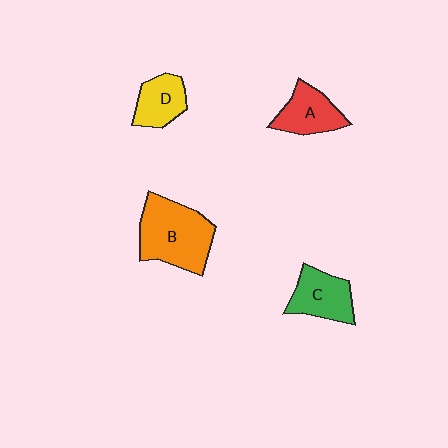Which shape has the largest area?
Shape B (orange).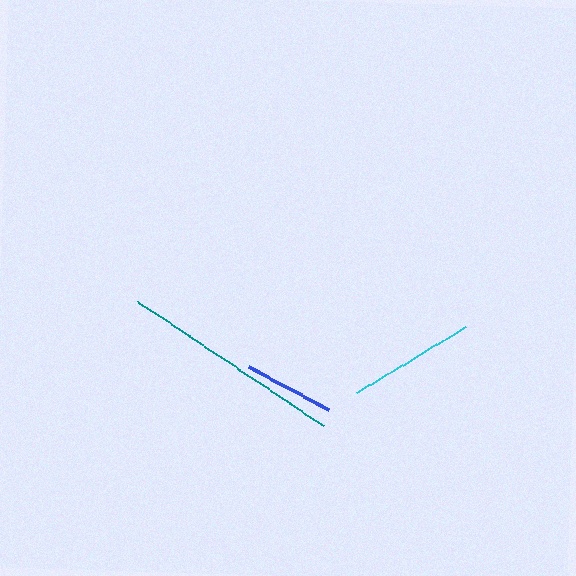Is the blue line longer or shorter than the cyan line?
The cyan line is longer than the blue line.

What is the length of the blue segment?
The blue segment is approximately 92 pixels long.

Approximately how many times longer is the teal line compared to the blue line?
The teal line is approximately 2.4 times the length of the blue line.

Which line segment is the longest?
The teal line is the longest at approximately 225 pixels.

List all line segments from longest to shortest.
From longest to shortest: teal, cyan, blue.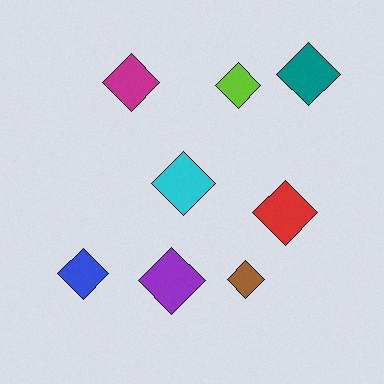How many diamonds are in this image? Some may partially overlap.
There are 8 diamonds.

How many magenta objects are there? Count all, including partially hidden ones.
There is 1 magenta object.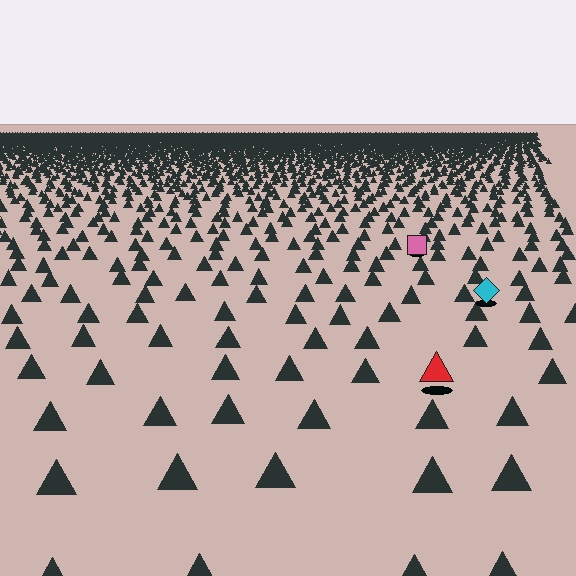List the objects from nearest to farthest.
From nearest to farthest: the red triangle, the cyan diamond, the pink square.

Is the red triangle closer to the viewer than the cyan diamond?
Yes. The red triangle is closer — you can tell from the texture gradient: the ground texture is coarser near it.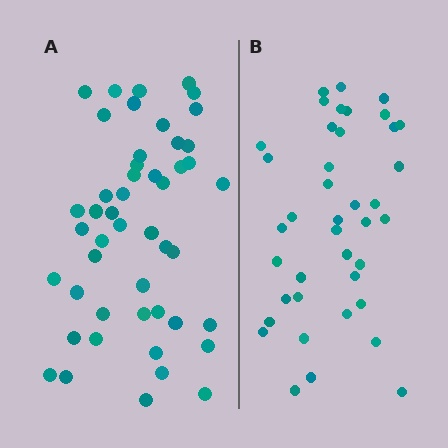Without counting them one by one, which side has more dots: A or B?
Region A (the left region) has more dots.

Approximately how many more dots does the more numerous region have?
Region A has roughly 8 or so more dots than region B.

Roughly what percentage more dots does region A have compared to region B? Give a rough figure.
About 20% more.